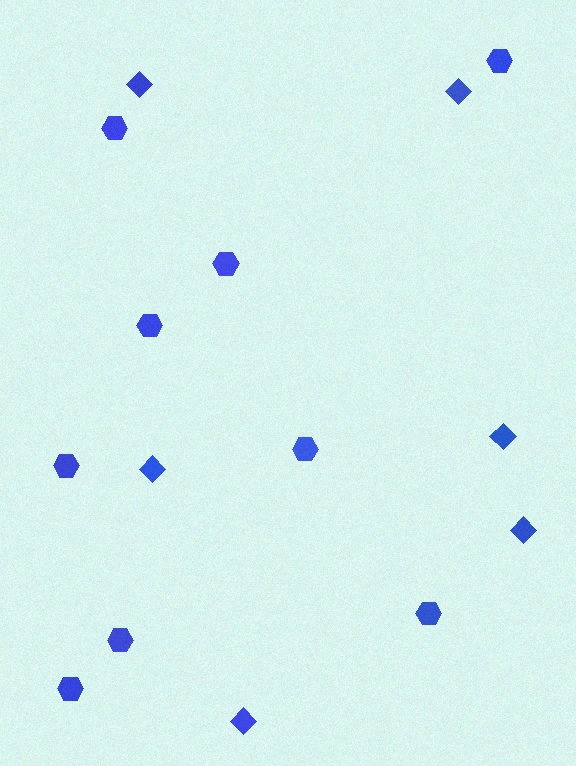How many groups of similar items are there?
There are 2 groups: one group of diamonds (6) and one group of hexagons (9).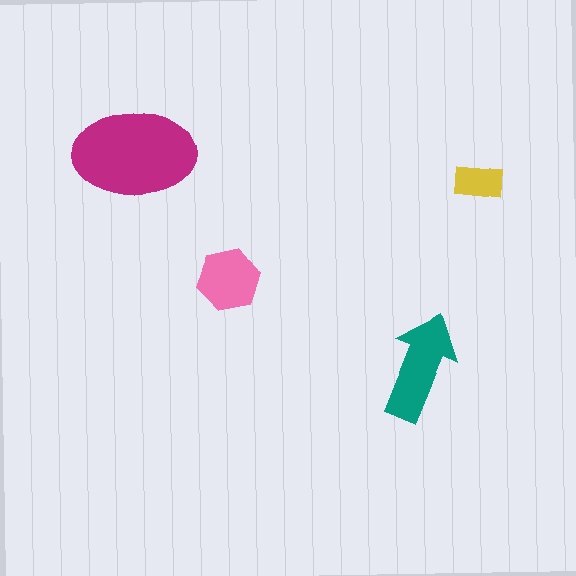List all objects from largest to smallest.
The magenta ellipse, the teal arrow, the pink hexagon, the yellow rectangle.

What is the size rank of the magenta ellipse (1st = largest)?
1st.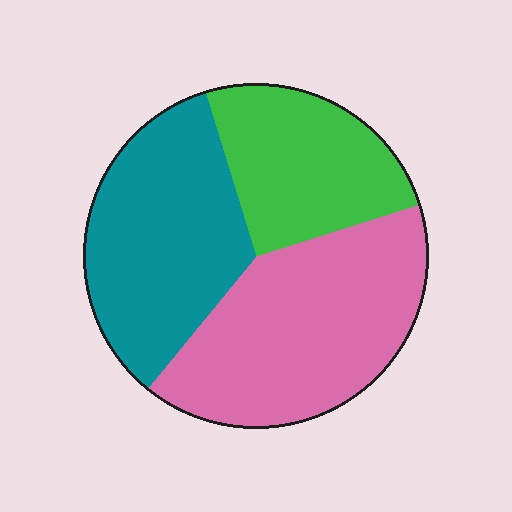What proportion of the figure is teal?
Teal covers about 35% of the figure.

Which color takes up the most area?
Pink, at roughly 40%.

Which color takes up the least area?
Green, at roughly 25%.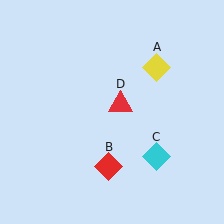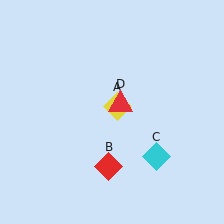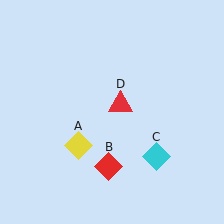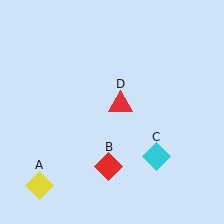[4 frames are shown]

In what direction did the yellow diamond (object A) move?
The yellow diamond (object A) moved down and to the left.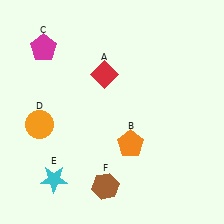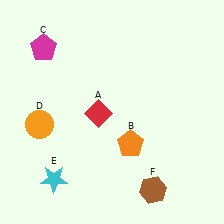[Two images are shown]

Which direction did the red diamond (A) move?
The red diamond (A) moved down.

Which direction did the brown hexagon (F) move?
The brown hexagon (F) moved right.